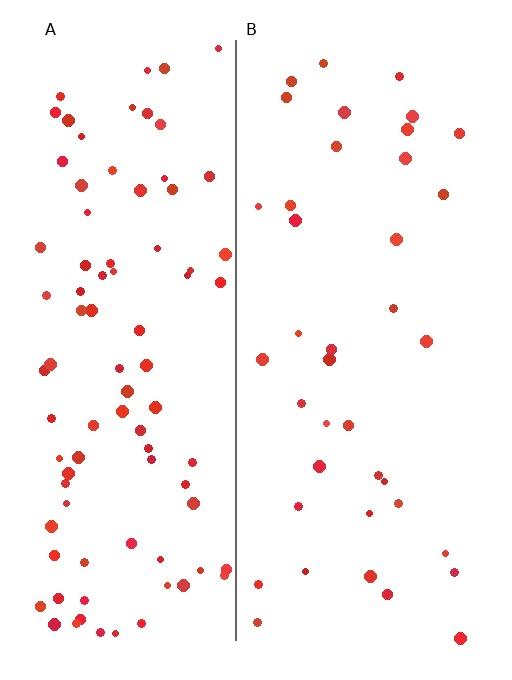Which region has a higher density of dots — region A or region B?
A (the left).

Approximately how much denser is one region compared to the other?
Approximately 2.3× — region A over region B.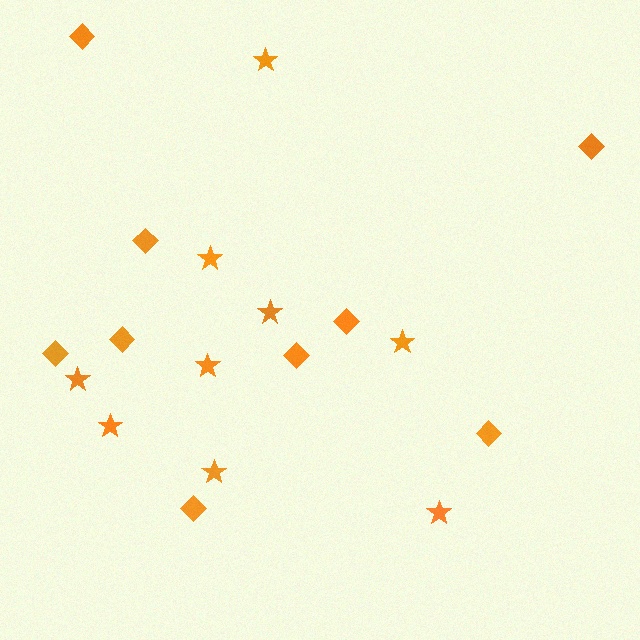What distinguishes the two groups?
There are 2 groups: one group of stars (9) and one group of diamonds (9).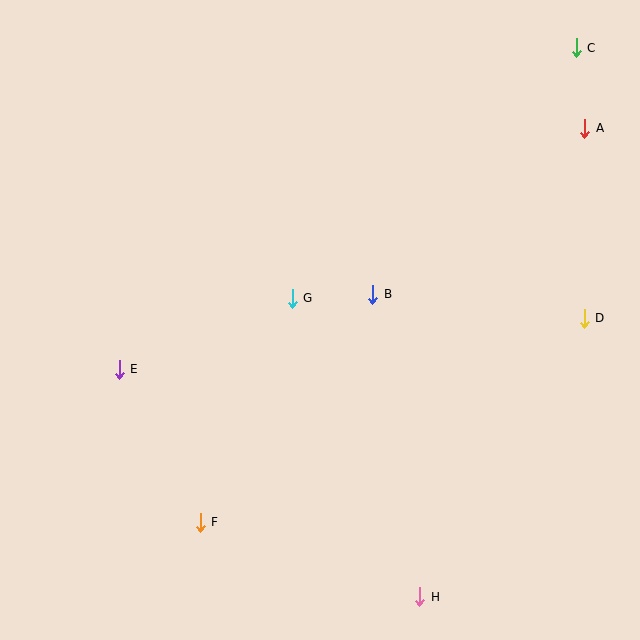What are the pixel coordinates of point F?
Point F is at (200, 522).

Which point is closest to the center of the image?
Point G at (292, 298) is closest to the center.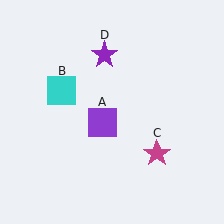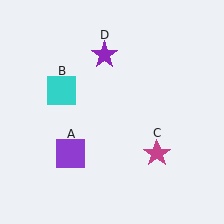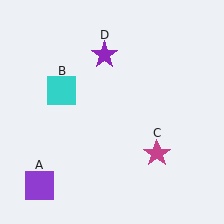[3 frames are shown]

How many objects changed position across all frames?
1 object changed position: purple square (object A).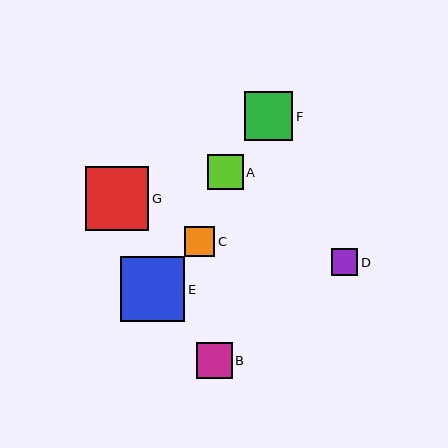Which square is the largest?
Square E is the largest with a size of approximately 65 pixels.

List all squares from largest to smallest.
From largest to smallest: E, G, F, A, B, C, D.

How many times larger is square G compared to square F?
Square G is approximately 1.3 times the size of square F.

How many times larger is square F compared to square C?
Square F is approximately 1.6 times the size of square C.